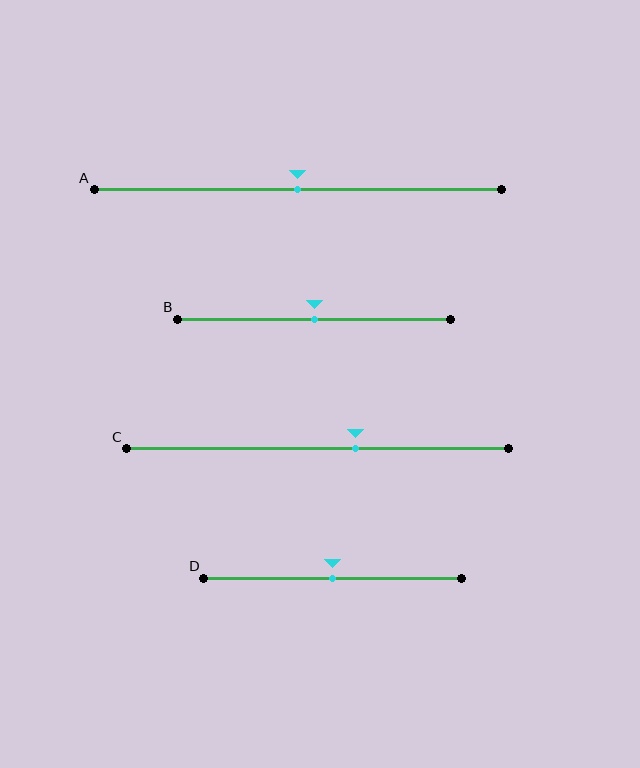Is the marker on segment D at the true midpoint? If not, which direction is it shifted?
Yes, the marker on segment D is at the true midpoint.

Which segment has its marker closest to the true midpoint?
Segment A has its marker closest to the true midpoint.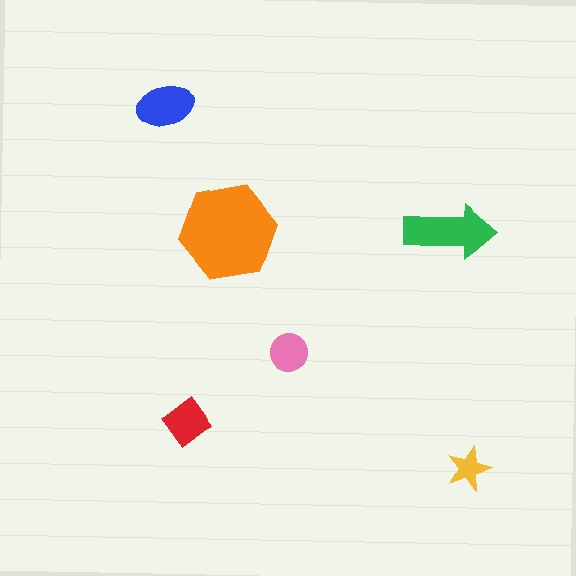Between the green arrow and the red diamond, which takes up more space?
The green arrow.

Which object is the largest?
The orange hexagon.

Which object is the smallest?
The yellow star.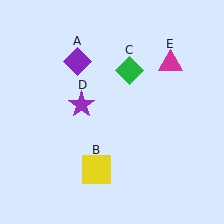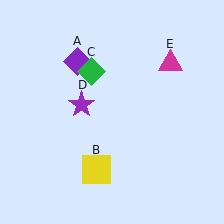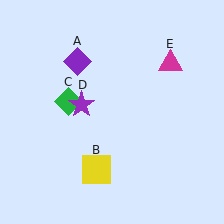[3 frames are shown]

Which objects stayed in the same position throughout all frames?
Purple diamond (object A) and yellow square (object B) and purple star (object D) and magenta triangle (object E) remained stationary.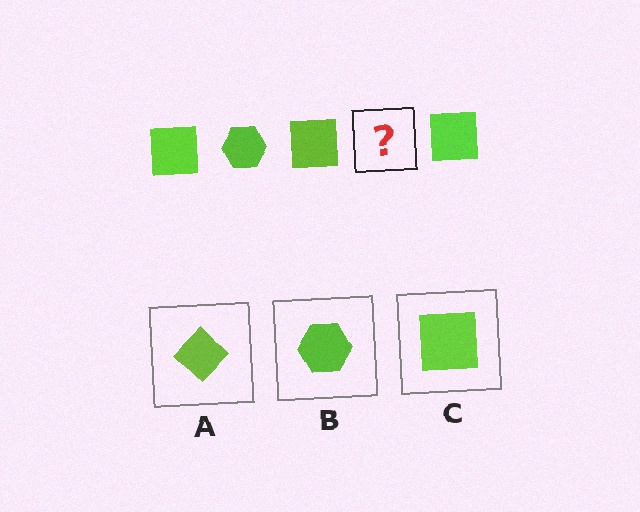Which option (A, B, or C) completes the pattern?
B.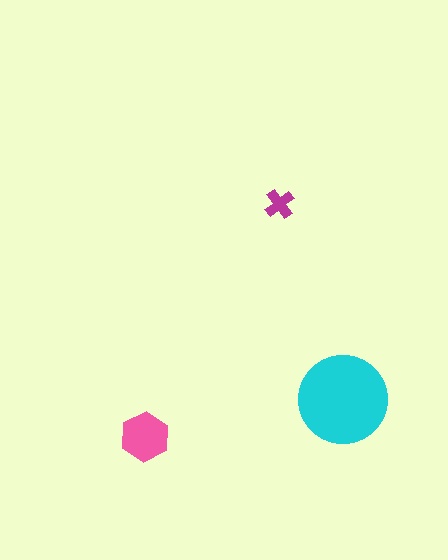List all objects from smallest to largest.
The magenta cross, the pink hexagon, the cyan circle.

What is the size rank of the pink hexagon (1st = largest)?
2nd.